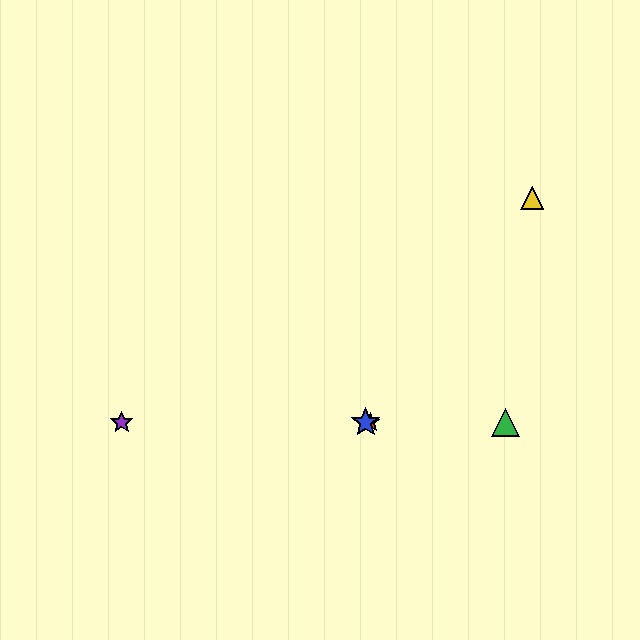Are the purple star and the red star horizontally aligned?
Yes, both are at y≈422.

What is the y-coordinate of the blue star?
The blue star is at y≈422.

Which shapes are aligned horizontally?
The red star, the blue star, the green triangle, the purple star are aligned horizontally.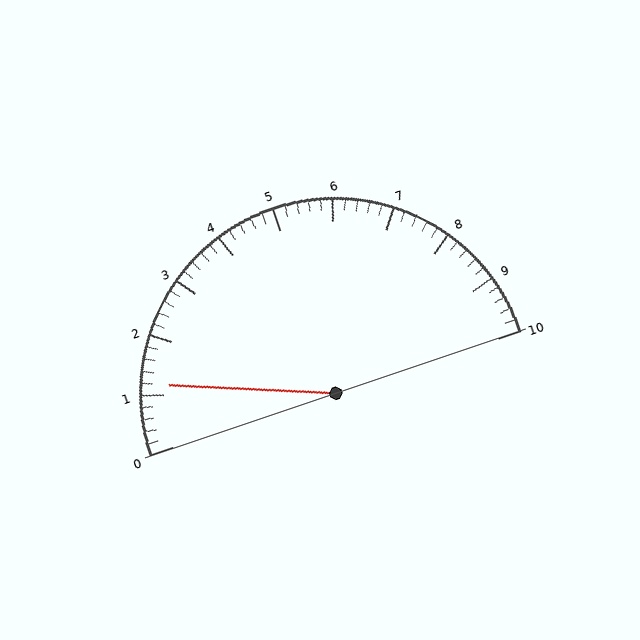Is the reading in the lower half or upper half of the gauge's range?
The reading is in the lower half of the range (0 to 10).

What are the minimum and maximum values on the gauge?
The gauge ranges from 0 to 10.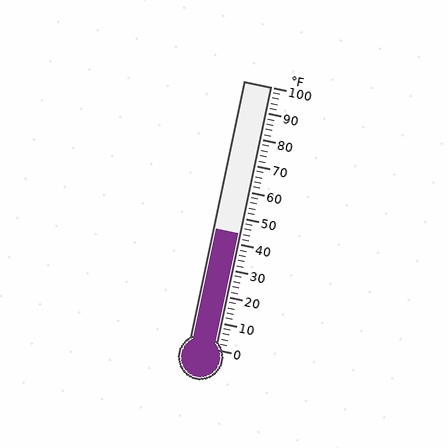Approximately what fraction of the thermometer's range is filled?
The thermometer is filled to approximately 45% of its range.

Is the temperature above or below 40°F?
The temperature is above 40°F.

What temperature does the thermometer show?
The thermometer shows approximately 44°F.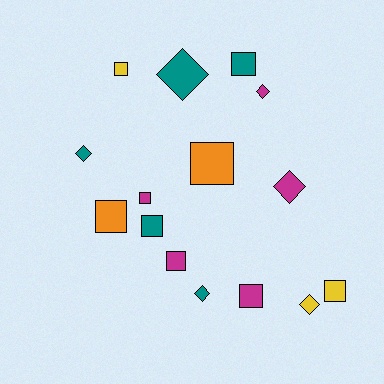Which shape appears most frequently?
Square, with 9 objects.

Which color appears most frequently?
Teal, with 5 objects.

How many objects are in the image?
There are 15 objects.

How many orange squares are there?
There are 2 orange squares.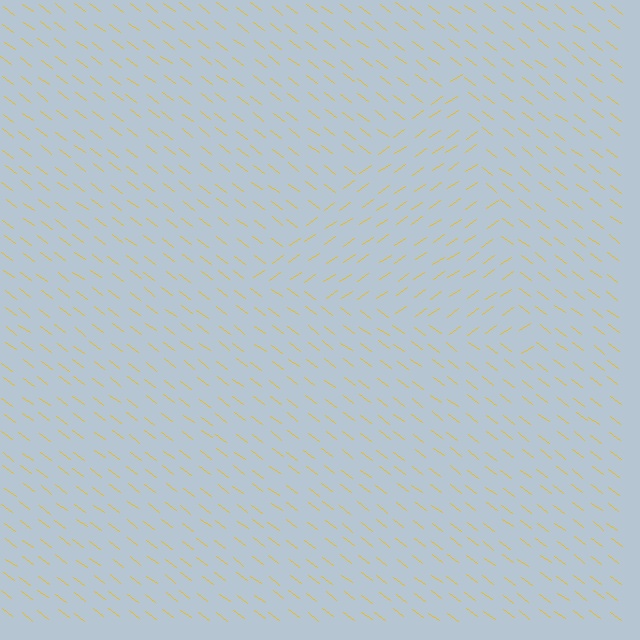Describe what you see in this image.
The image is filled with small yellow line segments. A triangle region in the image has lines oriented differently from the surrounding lines, creating a visible texture boundary.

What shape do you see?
I see a triangle.